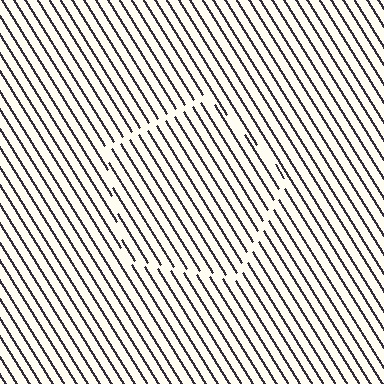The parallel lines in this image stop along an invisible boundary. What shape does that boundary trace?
An illusory pentagon. The interior of the shape contains the same grating, shifted by half a period — the contour is defined by the phase discontinuity where line-ends from the inner and outer gratings abut.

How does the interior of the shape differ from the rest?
The interior of the shape contains the same grating, shifted by half a period — the contour is defined by the phase discontinuity where line-ends from the inner and outer gratings abut.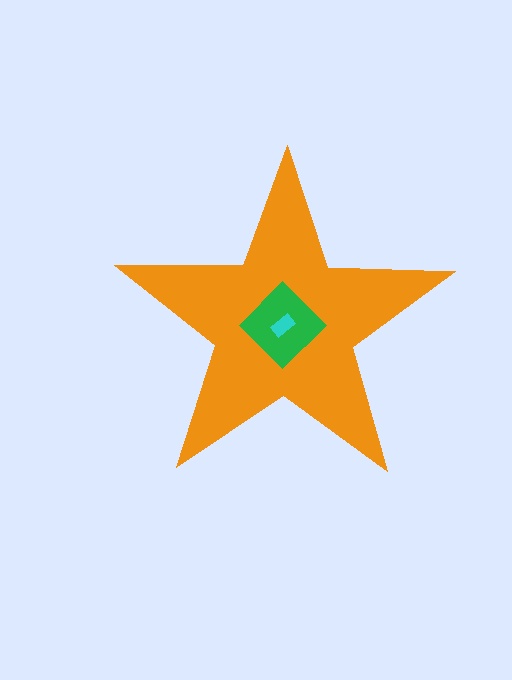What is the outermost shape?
The orange star.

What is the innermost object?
The cyan rectangle.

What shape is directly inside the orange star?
The green diamond.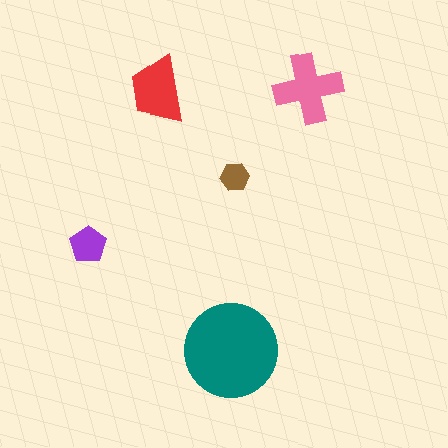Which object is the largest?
The teal circle.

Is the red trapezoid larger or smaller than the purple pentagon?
Larger.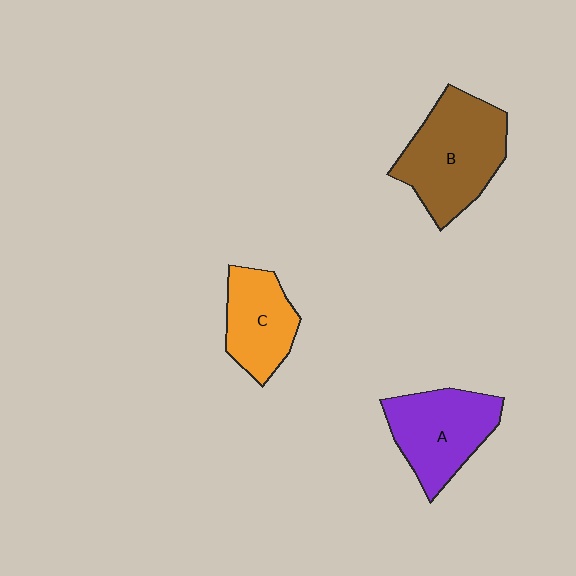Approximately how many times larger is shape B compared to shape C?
Approximately 1.5 times.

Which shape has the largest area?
Shape B (brown).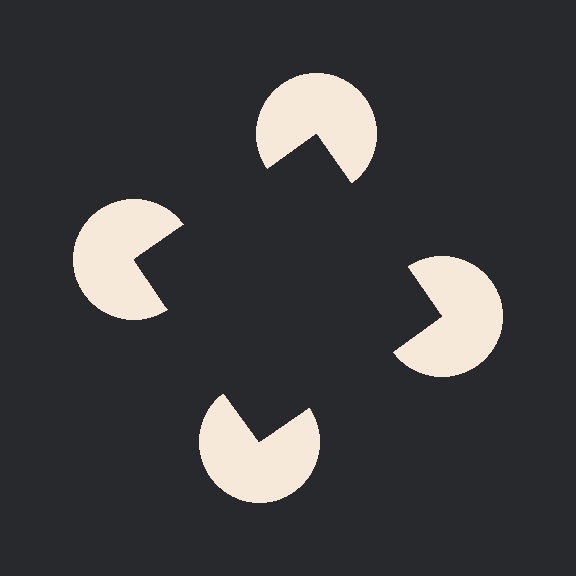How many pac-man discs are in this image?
There are 4 — one at each vertex of the illusory square.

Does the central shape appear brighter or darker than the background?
It typically appears slightly darker than the background, even though no actual brightness change is drawn.